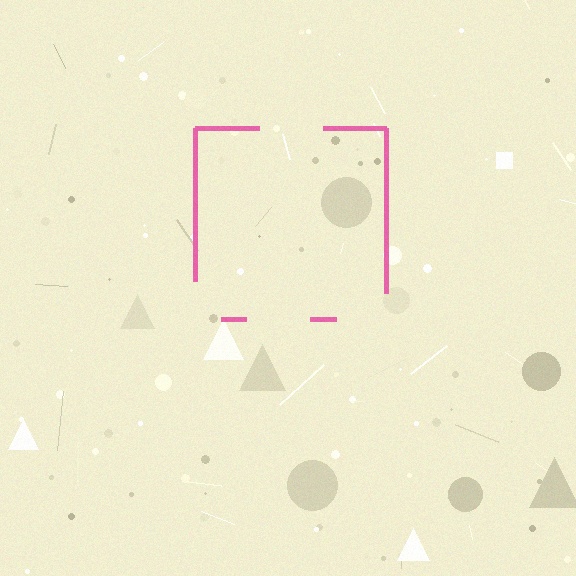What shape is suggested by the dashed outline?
The dashed outline suggests a square.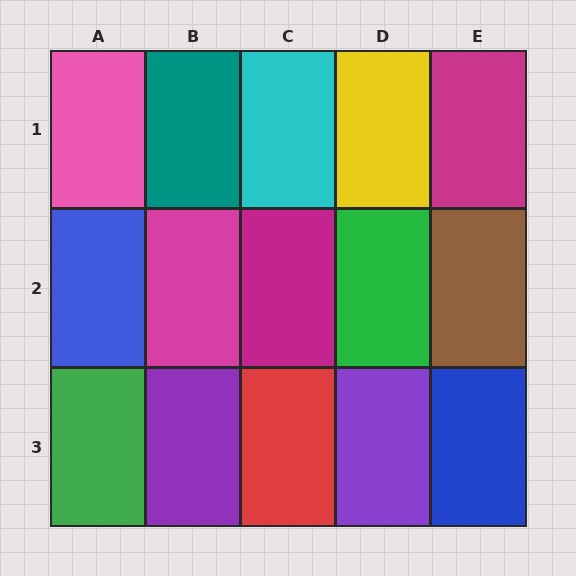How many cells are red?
1 cell is red.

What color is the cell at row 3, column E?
Blue.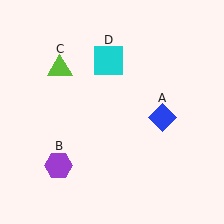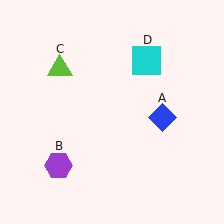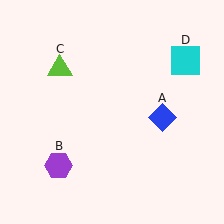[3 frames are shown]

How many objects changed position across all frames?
1 object changed position: cyan square (object D).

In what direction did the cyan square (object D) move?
The cyan square (object D) moved right.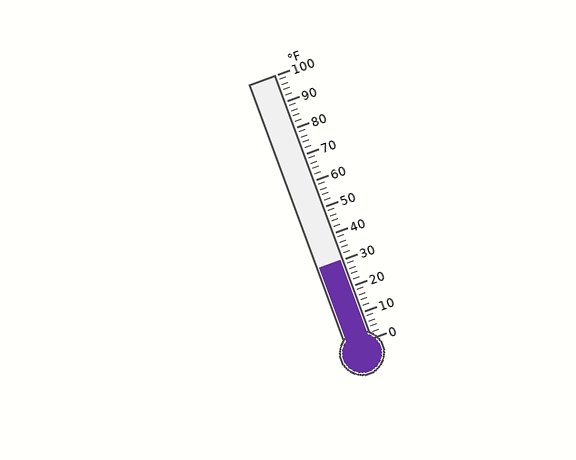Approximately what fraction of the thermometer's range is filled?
The thermometer is filled to approximately 30% of its range.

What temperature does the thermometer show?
The thermometer shows approximately 30°F.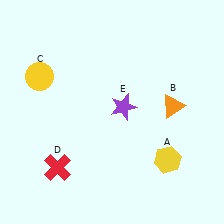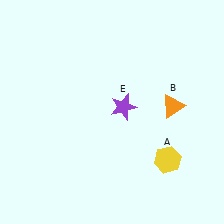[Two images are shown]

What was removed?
The yellow circle (C), the red cross (D) were removed in Image 2.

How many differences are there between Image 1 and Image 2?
There are 2 differences between the two images.